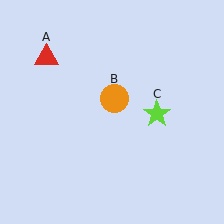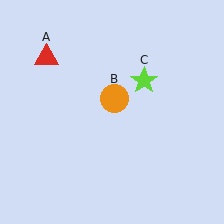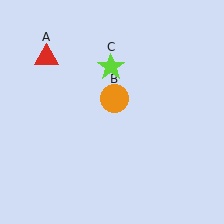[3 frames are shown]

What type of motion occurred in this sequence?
The lime star (object C) rotated counterclockwise around the center of the scene.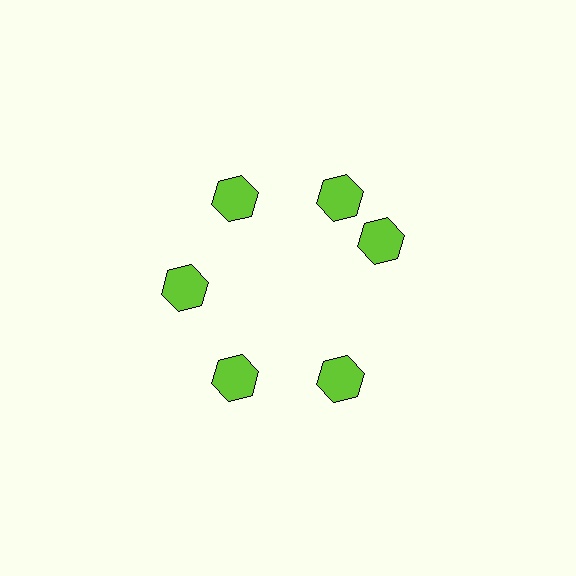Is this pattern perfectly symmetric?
No. The 6 lime hexagons are arranged in a ring, but one element near the 3 o'clock position is rotated out of alignment along the ring, breaking the 6-fold rotational symmetry.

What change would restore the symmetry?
The symmetry would be restored by rotating it back into even spacing with its neighbors so that all 6 hexagons sit at equal angles and equal distance from the center.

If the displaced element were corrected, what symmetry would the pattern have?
It would have 6-fold rotational symmetry — the pattern would map onto itself every 60 degrees.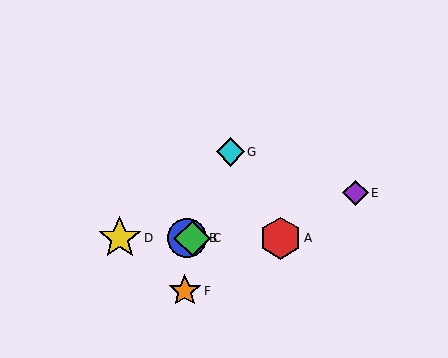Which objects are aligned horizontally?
Objects A, B, C, D are aligned horizontally.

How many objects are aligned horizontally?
4 objects (A, B, C, D) are aligned horizontally.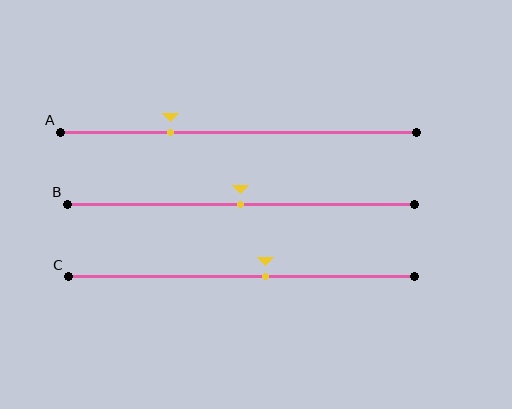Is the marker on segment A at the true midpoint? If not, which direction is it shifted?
No, the marker on segment A is shifted to the left by about 19% of the segment length.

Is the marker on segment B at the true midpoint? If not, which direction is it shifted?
Yes, the marker on segment B is at the true midpoint.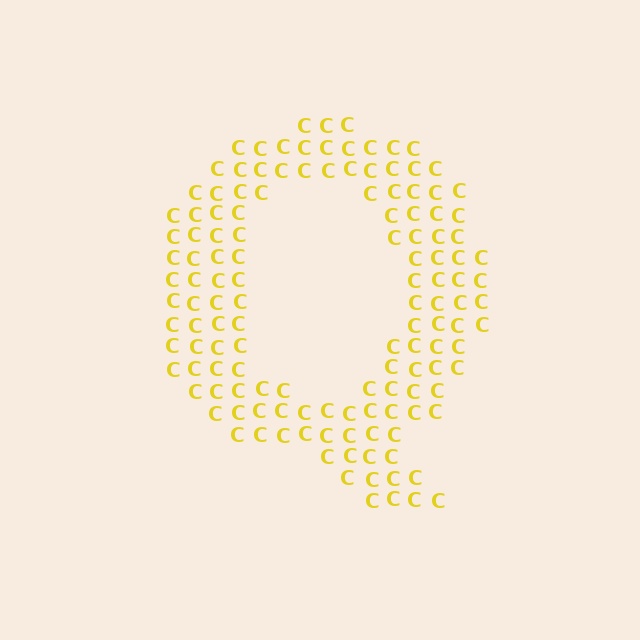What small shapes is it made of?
It is made of small letter C's.